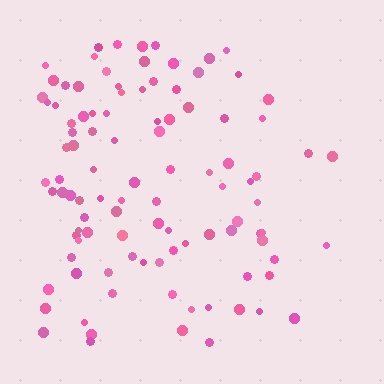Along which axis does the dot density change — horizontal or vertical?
Horizontal.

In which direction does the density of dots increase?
From right to left, with the left side densest.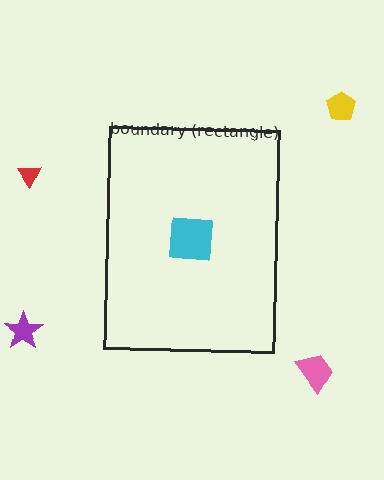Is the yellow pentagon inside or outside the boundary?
Outside.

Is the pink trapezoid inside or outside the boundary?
Outside.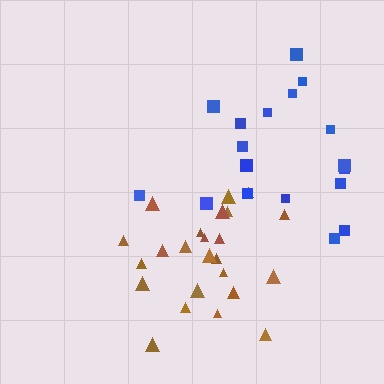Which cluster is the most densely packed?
Brown.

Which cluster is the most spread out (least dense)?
Blue.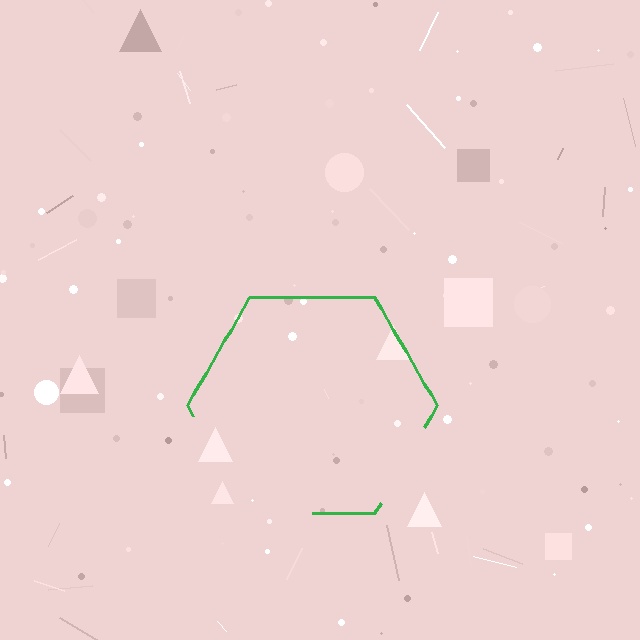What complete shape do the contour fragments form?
The contour fragments form a hexagon.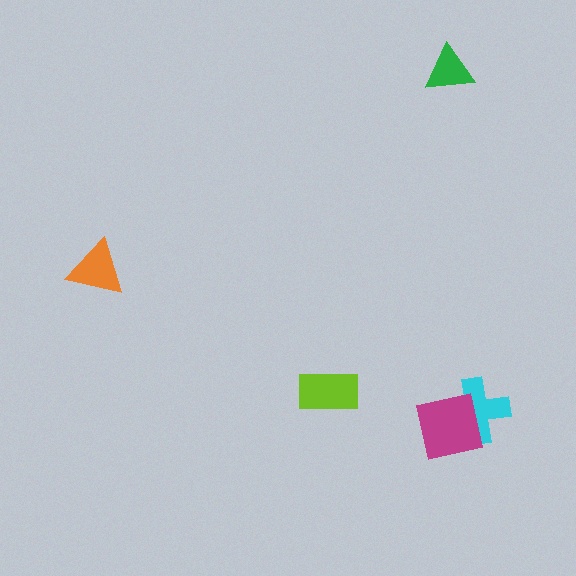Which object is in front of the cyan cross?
The magenta square is in front of the cyan cross.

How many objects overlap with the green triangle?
0 objects overlap with the green triangle.